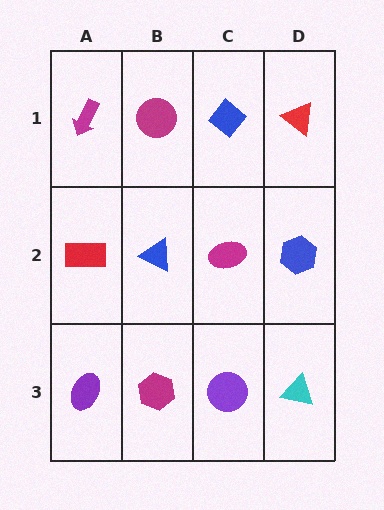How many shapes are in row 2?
4 shapes.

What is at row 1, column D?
A red triangle.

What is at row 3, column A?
A purple ellipse.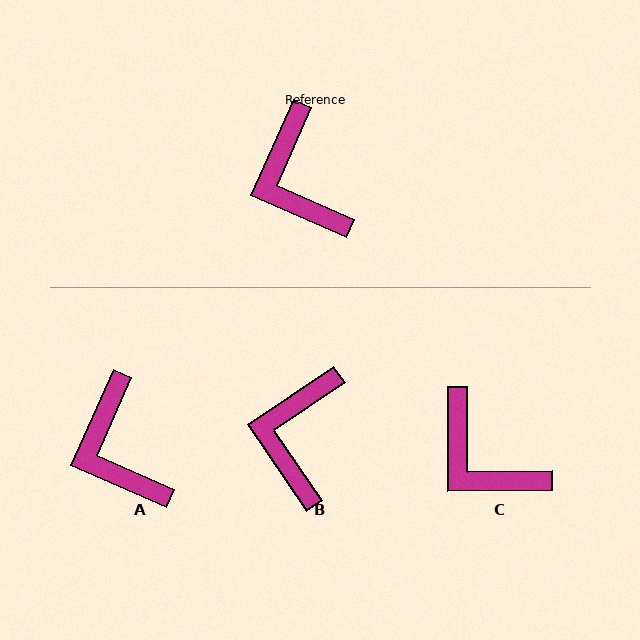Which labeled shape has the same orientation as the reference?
A.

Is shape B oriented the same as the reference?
No, it is off by about 32 degrees.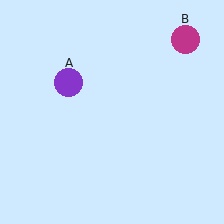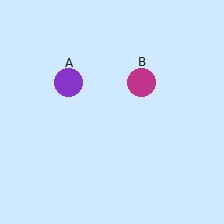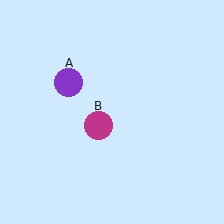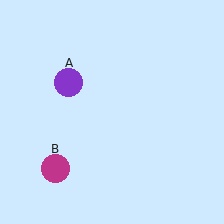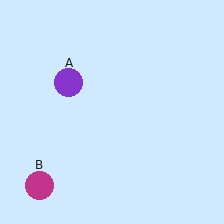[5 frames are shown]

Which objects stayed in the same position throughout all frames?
Purple circle (object A) remained stationary.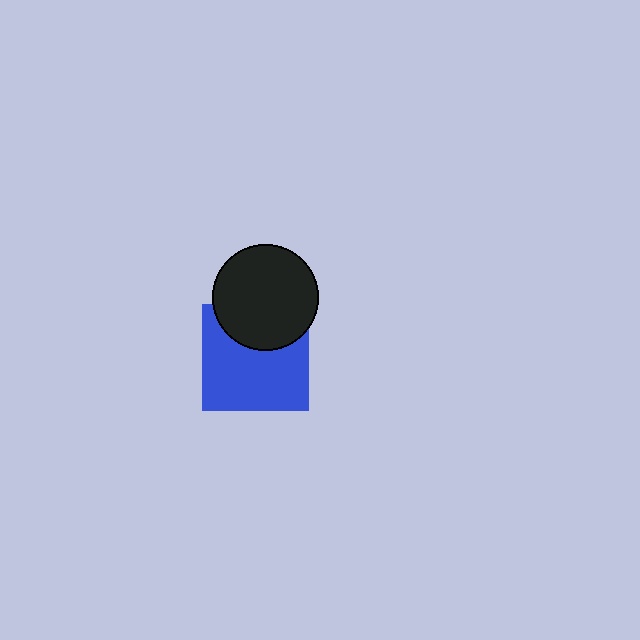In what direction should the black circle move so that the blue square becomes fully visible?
The black circle should move up. That is the shortest direction to clear the overlap and leave the blue square fully visible.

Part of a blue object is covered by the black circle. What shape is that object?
It is a square.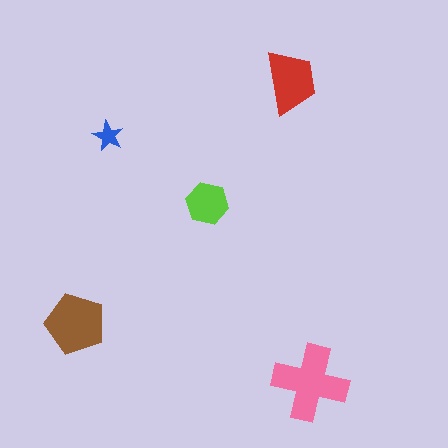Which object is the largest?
The pink cross.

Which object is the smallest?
The blue star.